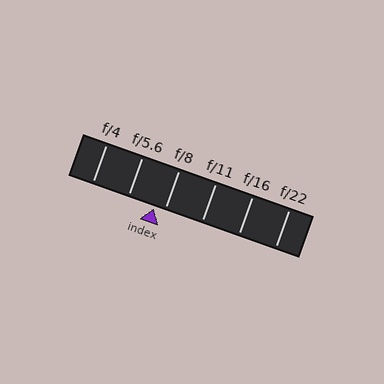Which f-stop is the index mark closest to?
The index mark is closest to f/8.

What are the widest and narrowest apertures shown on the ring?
The widest aperture shown is f/4 and the narrowest is f/22.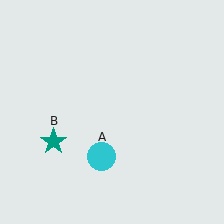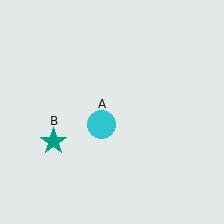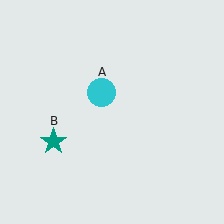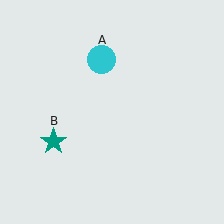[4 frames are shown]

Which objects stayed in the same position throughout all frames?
Teal star (object B) remained stationary.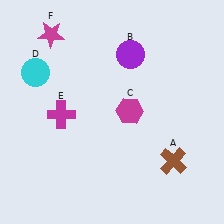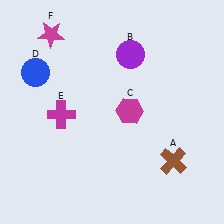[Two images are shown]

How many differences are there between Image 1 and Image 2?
There is 1 difference between the two images.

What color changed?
The circle (D) changed from cyan in Image 1 to blue in Image 2.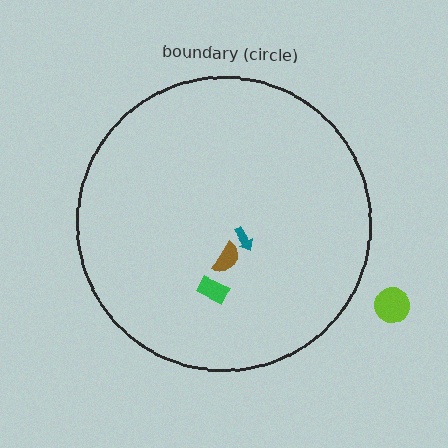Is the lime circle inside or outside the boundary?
Outside.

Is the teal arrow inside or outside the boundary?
Inside.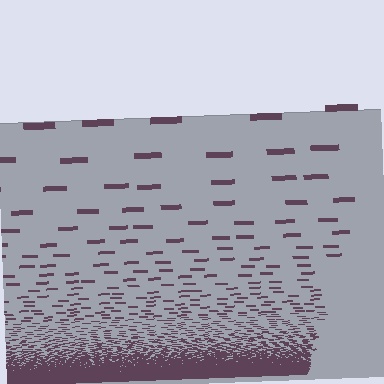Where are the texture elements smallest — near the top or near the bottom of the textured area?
Near the bottom.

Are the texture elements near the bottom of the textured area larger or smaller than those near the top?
Smaller. The gradient is inverted — elements near the bottom are smaller and denser.